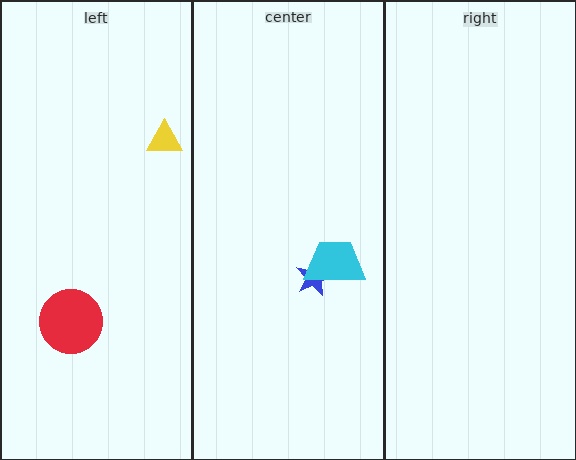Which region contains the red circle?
The left region.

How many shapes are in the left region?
2.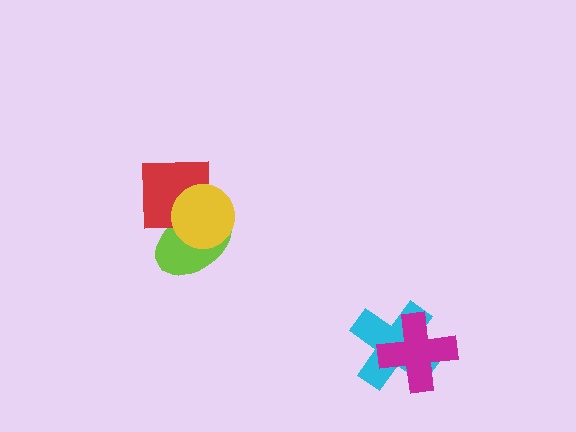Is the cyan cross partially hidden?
Yes, it is partially covered by another shape.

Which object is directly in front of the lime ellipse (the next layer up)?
The red square is directly in front of the lime ellipse.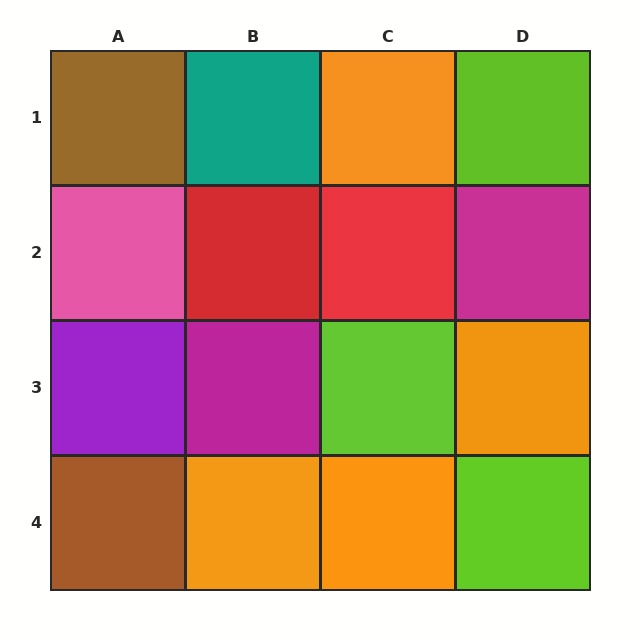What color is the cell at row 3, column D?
Orange.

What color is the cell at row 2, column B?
Red.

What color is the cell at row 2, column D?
Magenta.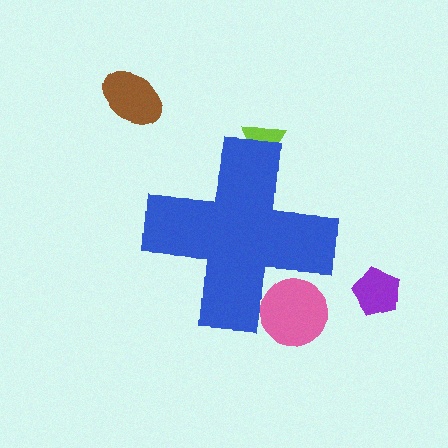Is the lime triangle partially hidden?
Yes, the lime triangle is partially hidden behind the blue cross.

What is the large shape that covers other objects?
A blue cross.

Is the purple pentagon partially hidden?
No, the purple pentagon is fully visible.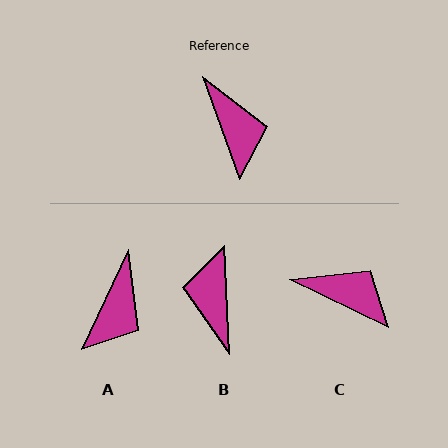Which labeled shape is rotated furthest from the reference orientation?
B, about 163 degrees away.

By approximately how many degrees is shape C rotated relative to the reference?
Approximately 45 degrees counter-clockwise.